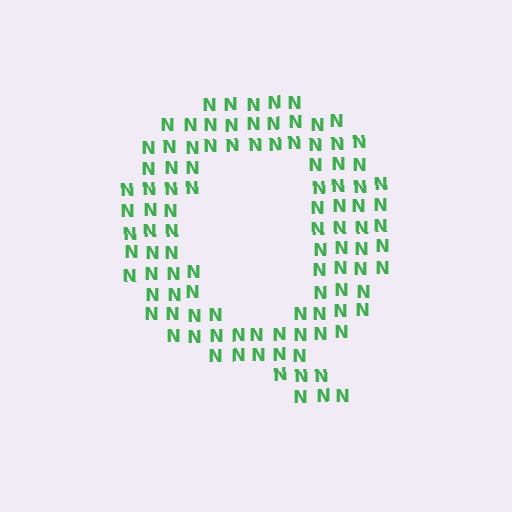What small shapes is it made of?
It is made of small letter N's.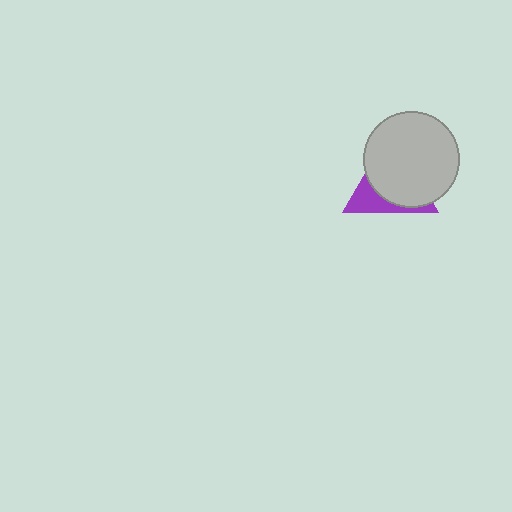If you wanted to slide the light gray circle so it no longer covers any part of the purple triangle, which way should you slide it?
Slide it toward the upper-right — that is the most direct way to separate the two shapes.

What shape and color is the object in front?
The object in front is a light gray circle.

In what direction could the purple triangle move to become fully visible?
The purple triangle could move toward the lower-left. That would shift it out from behind the light gray circle entirely.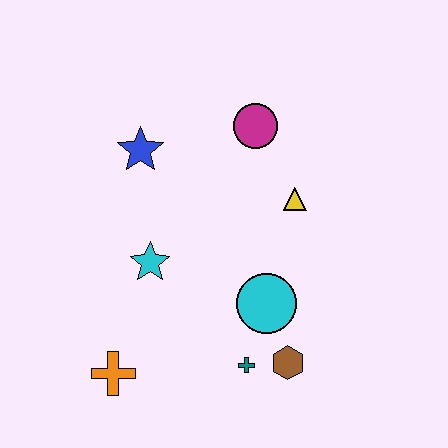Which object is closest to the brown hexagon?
The teal cross is closest to the brown hexagon.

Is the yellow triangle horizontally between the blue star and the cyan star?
No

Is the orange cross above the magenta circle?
No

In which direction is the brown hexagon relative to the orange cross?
The brown hexagon is to the right of the orange cross.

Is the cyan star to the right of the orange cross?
Yes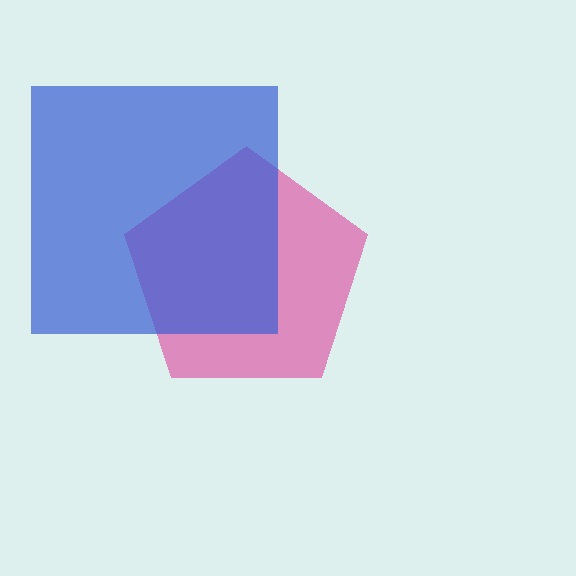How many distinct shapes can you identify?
There are 2 distinct shapes: a pink pentagon, a blue square.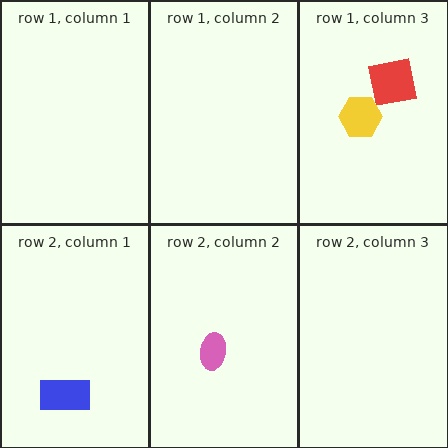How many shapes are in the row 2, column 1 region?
1.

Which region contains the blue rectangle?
The row 2, column 1 region.